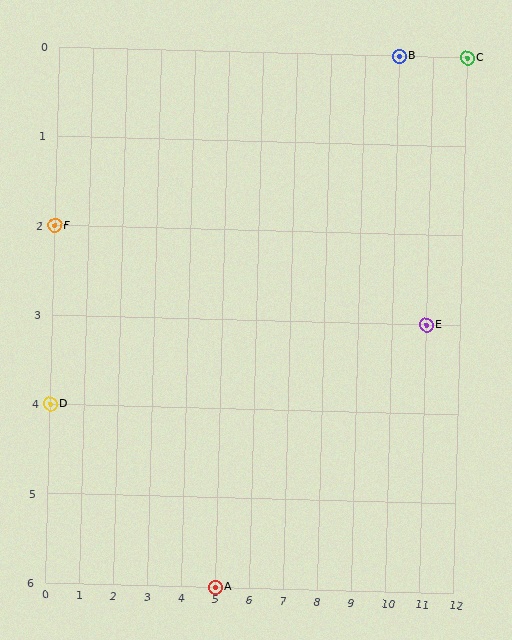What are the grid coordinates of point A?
Point A is at grid coordinates (5, 6).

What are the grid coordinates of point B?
Point B is at grid coordinates (10, 0).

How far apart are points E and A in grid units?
Points E and A are 6 columns and 3 rows apart (about 6.7 grid units diagonally).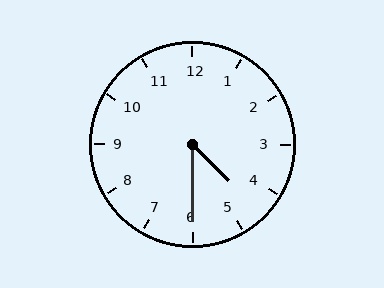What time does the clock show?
4:30.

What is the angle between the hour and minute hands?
Approximately 45 degrees.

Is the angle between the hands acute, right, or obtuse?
It is acute.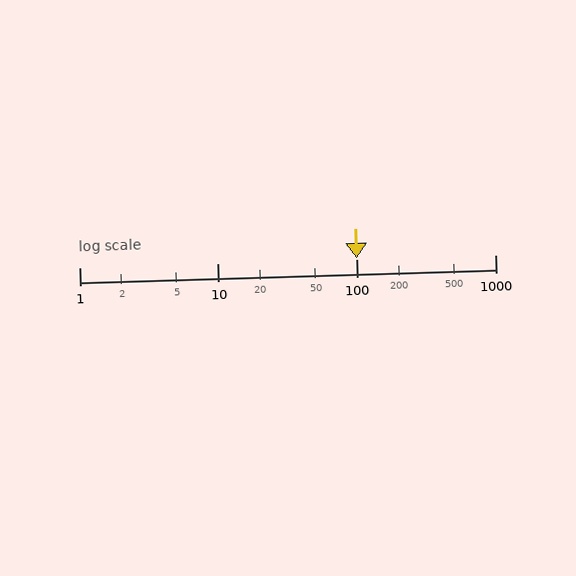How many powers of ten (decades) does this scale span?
The scale spans 3 decades, from 1 to 1000.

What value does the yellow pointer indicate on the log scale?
The pointer indicates approximately 100.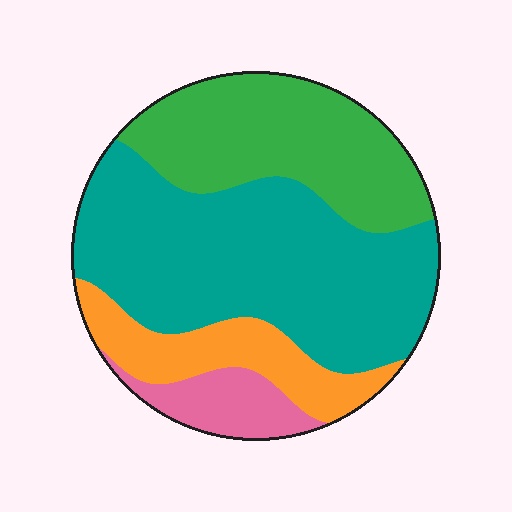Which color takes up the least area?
Pink, at roughly 10%.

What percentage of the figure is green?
Green takes up about one quarter (1/4) of the figure.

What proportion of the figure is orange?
Orange takes up about one sixth (1/6) of the figure.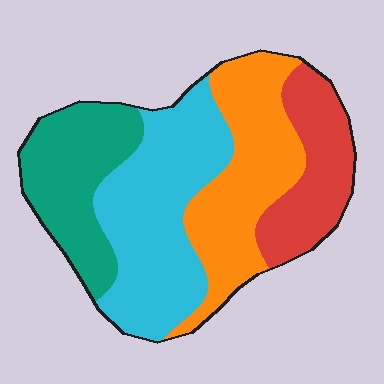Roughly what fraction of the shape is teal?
Teal takes up between a sixth and a third of the shape.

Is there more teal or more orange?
Orange.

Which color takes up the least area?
Red, at roughly 20%.